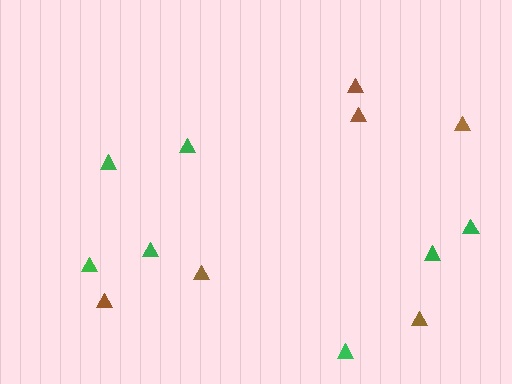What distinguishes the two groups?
There are 2 groups: one group of brown triangles (6) and one group of green triangles (7).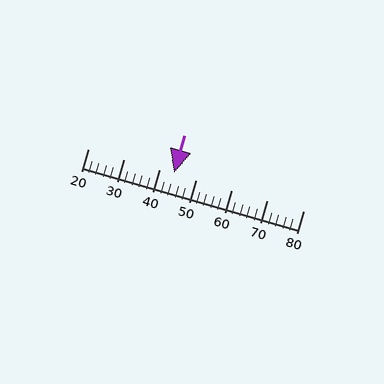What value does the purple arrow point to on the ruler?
The purple arrow points to approximately 44.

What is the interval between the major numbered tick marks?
The major tick marks are spaced 10 units apart.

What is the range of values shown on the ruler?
The ruler shows values from 20 to 80.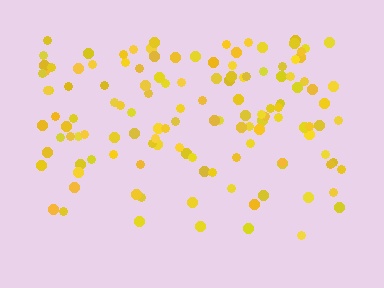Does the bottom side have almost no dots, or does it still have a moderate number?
Still a moderate number, just noticeably fewer than the top.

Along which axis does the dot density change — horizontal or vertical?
Vertical.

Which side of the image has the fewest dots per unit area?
The bottom.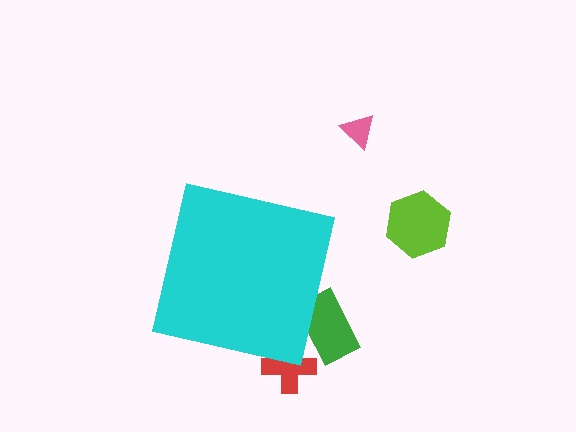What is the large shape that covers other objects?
A cyan square.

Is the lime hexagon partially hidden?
No, the lime hexagon is fully visible.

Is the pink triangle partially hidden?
No, the pink triangle is fully visible.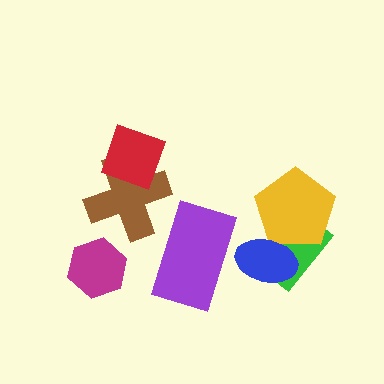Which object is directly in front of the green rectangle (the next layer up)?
The yellow pentagon is directly in front of the green rectangle.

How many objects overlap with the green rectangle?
2 objects overlap with the green rectangle.